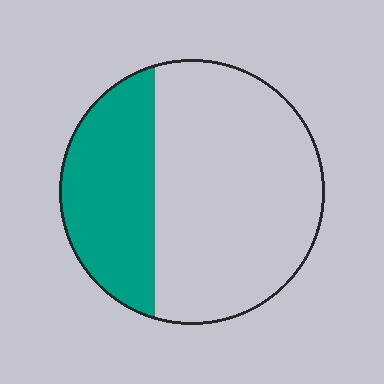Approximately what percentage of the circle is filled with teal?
Approximately 35%.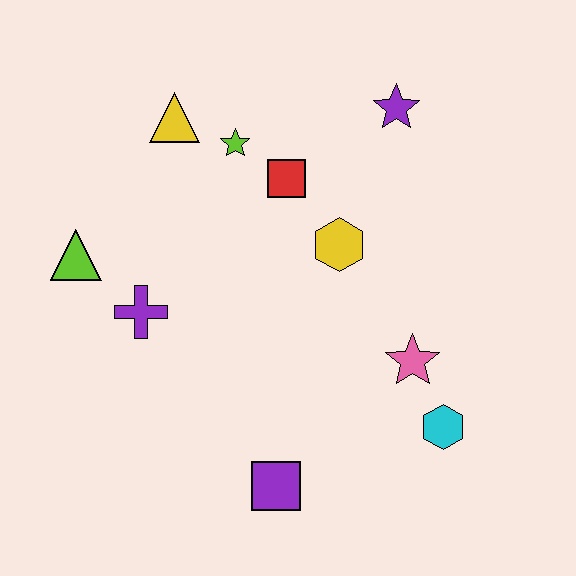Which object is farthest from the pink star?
The lime triangle is farthest from the pink star.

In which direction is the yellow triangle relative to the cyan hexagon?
The yellow triangle is above the cyan hexagon.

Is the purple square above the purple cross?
No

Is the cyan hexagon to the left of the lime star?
No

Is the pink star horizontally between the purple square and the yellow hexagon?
No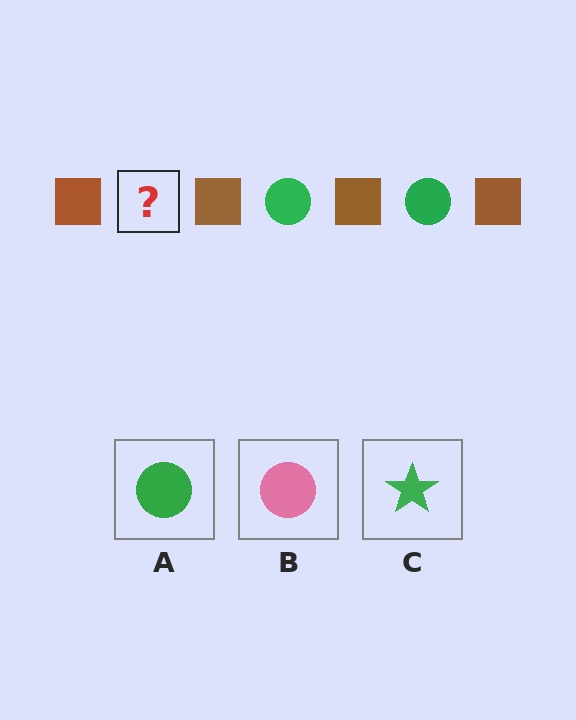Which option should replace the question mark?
Option A.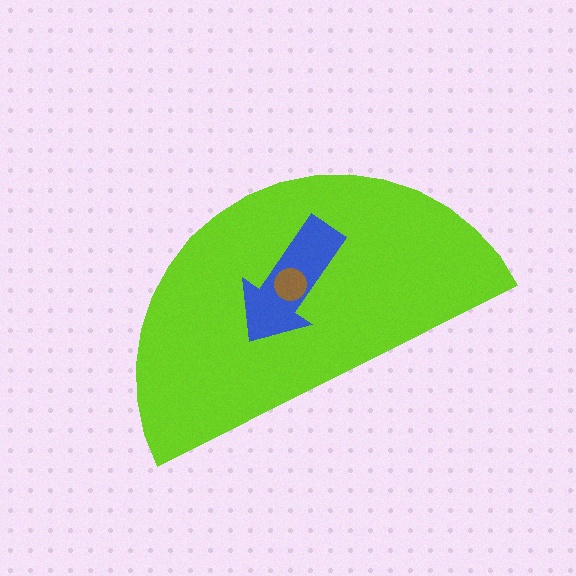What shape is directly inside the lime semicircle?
The blue arrow.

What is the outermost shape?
The lime semicircle.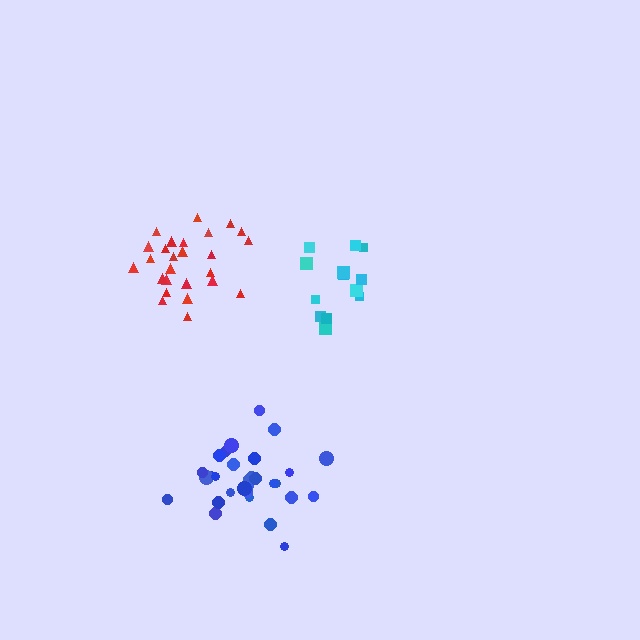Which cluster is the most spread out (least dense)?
Cyan.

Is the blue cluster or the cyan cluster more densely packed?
Blue.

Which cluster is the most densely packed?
Blue.